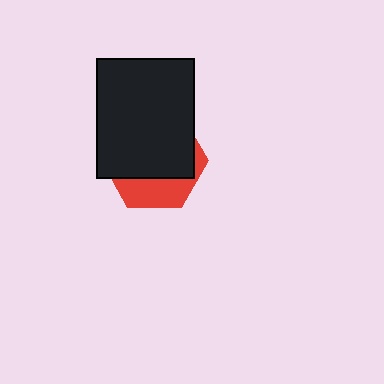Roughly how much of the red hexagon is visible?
A small part of it is visible (roughly 30%).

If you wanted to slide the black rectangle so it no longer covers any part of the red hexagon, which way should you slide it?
Slide it up — that is the most direct way to separate the two shapes.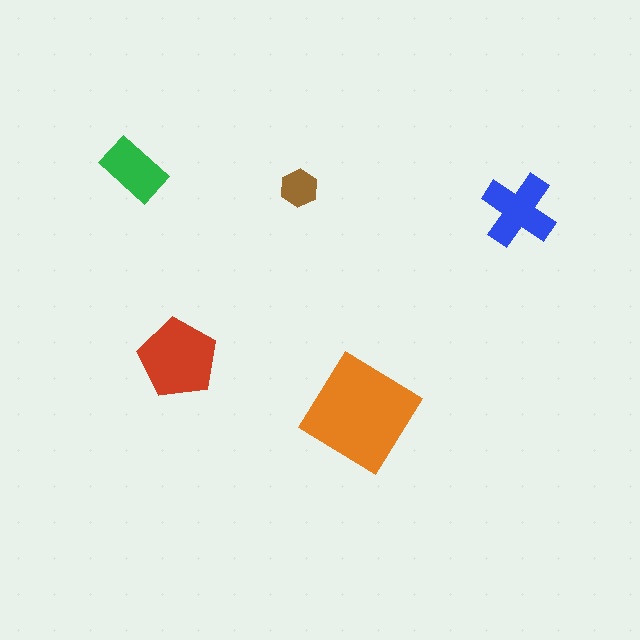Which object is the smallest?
The brown hexagon.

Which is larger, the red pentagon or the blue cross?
The red pentagon.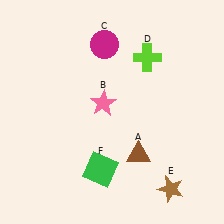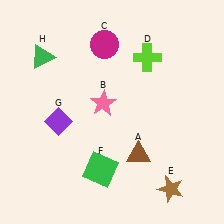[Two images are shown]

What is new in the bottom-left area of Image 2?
A purple diamond (G) was added in the bottom-left area of Image 2.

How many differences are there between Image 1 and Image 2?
There are 2 differences between the two images.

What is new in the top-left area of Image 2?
A green triangle (H) was added in the top-left area of Image 2.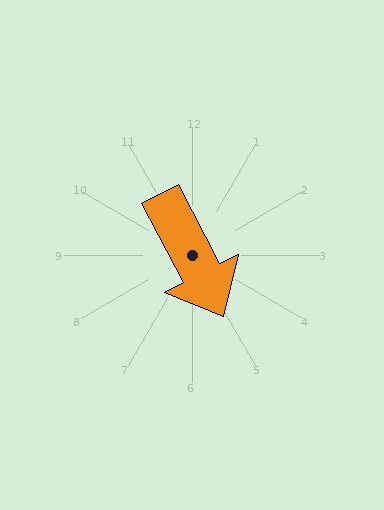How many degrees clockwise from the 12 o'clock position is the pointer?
Approximately 153 degrees.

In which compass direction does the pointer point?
Southeast.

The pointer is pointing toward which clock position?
Roughly 5 o'clock.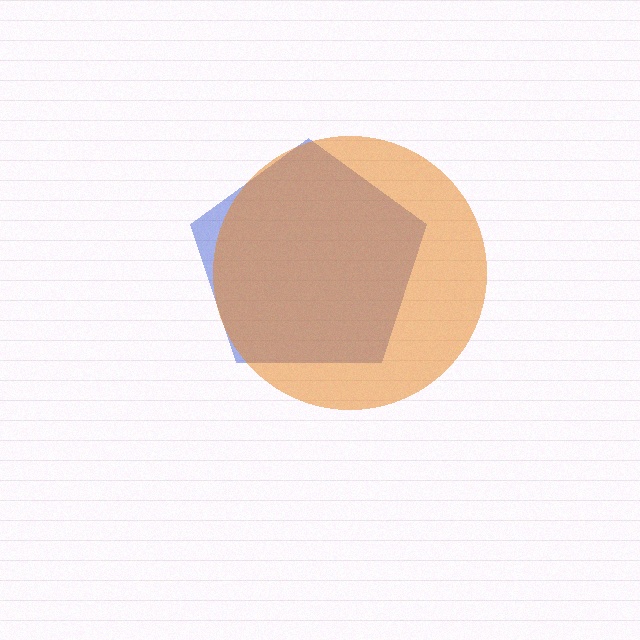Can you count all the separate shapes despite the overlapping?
Yes, there are 2 separate shapes.